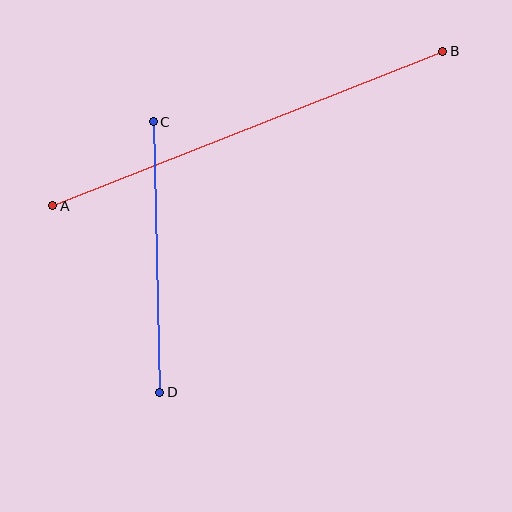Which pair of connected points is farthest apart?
Points A and B are farthest apart.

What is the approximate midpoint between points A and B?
The midpoint is at approximately (248, 128) pixels.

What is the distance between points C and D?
The distance is approximately 271 pixels.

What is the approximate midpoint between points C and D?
The midpoint is at approximately (157, 257) pixels.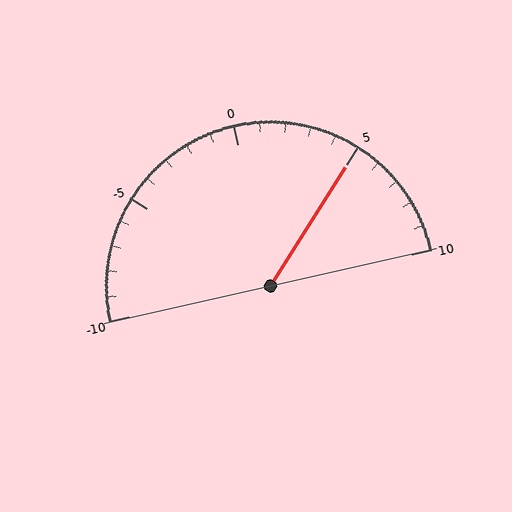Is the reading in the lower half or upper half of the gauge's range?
The reading is in the upper half of the range (-10 to 10).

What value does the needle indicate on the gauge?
The needle indicates approximately 5.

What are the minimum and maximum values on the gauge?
The gauge ranges from -10 to 10.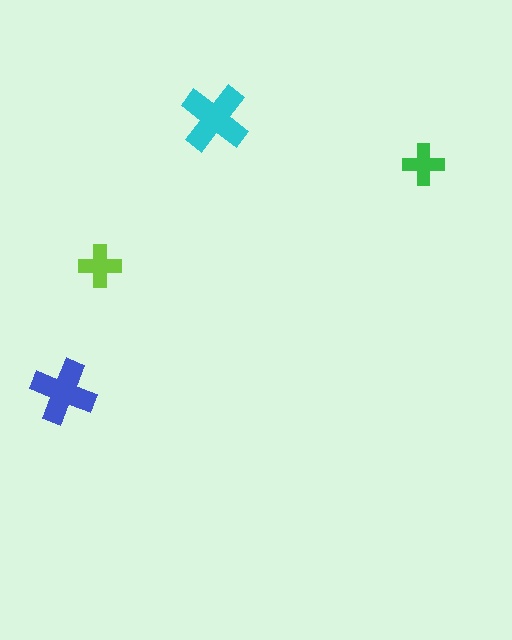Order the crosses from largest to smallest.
the cyan one, the blue one, the lime one, the green one.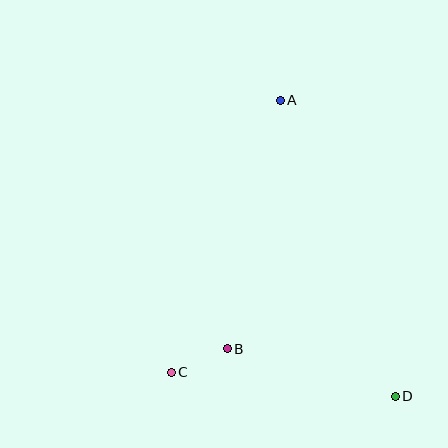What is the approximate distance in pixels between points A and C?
The distance between A and C is approximately 293 pixels.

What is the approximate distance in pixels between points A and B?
The distance between A and B is approximately 254 pixels.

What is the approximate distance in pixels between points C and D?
The distance between C and D is approximately 225 pixels.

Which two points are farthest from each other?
Points A and D are farthest from each other.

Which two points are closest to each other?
Points B and C are closest to each other.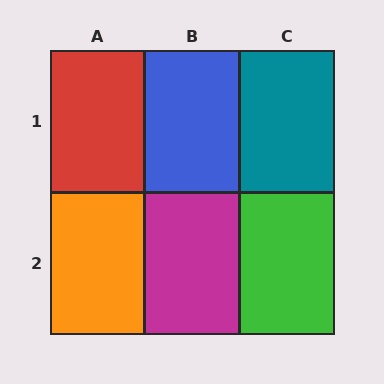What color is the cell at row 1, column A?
Red.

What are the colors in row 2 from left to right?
Orange, magenta, green.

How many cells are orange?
1 cell is orange.